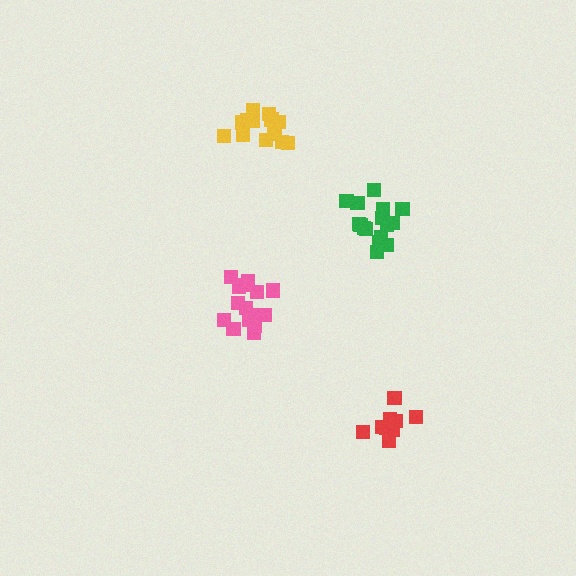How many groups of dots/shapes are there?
There are 4 groups.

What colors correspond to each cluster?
The clusters are colored: pink, green, red, yellow.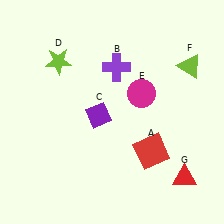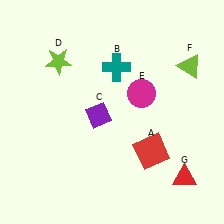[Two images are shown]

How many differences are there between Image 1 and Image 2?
There is 1 difference between the two images.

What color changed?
The cross (B) changed from purple in Image 1 to teal in Image 2.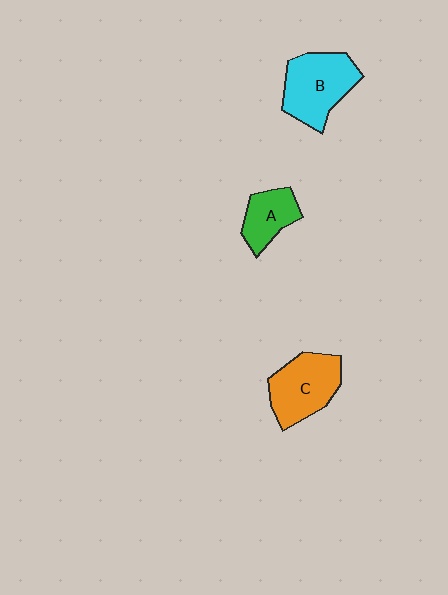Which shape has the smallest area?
Shape A (green).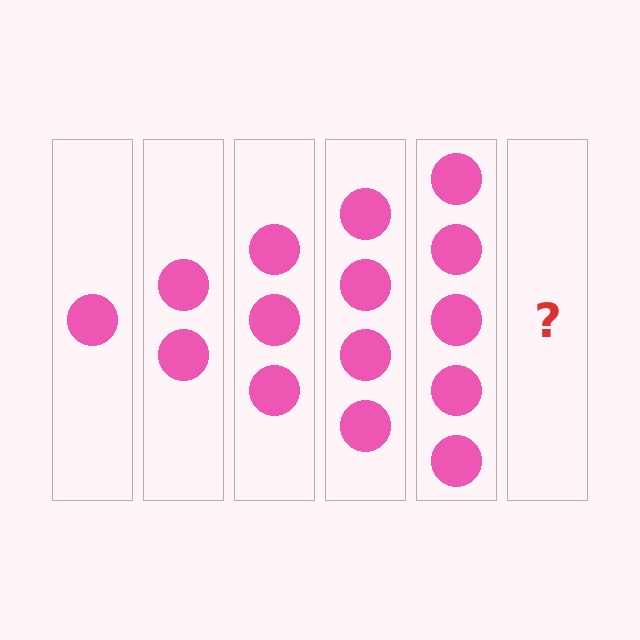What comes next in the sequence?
The next element should be 6 circles.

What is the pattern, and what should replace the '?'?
The pattern is that each step adds one more circle. The '?' should be 6 circles.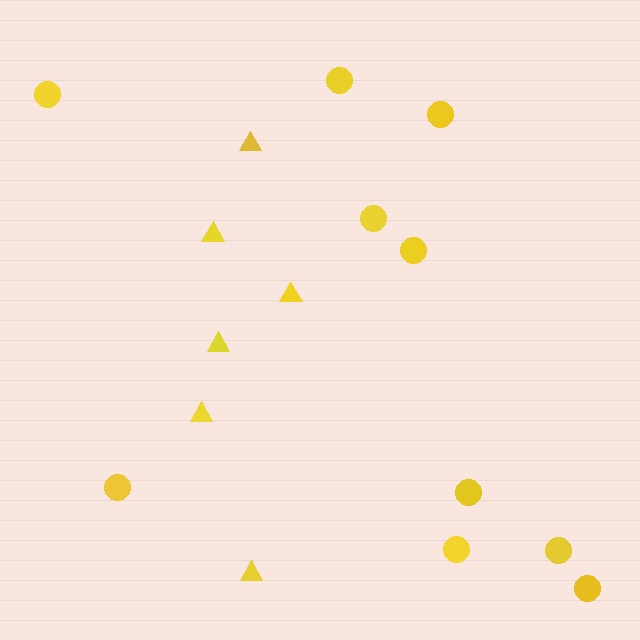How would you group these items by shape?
There are 2 groups: one group of triangles (6) and one group of circles (10).